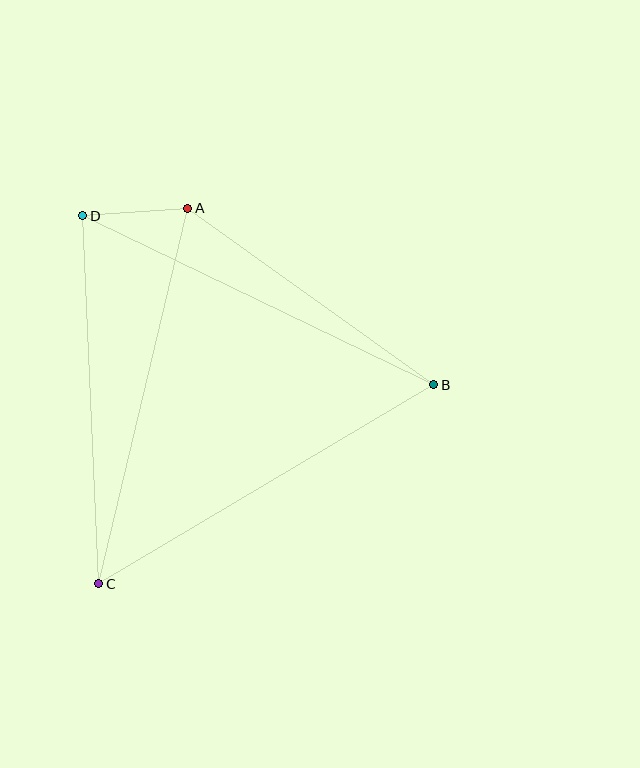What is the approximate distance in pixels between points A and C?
The distance between A and C is approximately 386 pixels.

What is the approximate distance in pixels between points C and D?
The distance between C and D is approximately 368 pixels.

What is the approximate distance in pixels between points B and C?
The distance between B and C is approximately 389 pixels.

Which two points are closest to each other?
Points A and D are closest to each other.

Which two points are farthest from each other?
Points B and D are farthest from each other.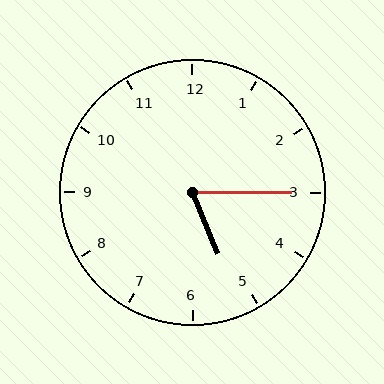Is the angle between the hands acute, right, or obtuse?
It is acute.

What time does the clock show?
5:15.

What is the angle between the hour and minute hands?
Approximately 68 degrees.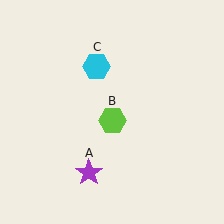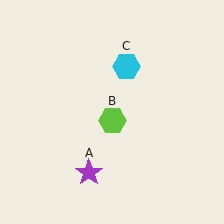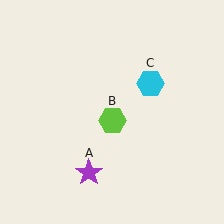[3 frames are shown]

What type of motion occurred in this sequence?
The cyan hexagon (object C) rotated clockwise around the center of the scene.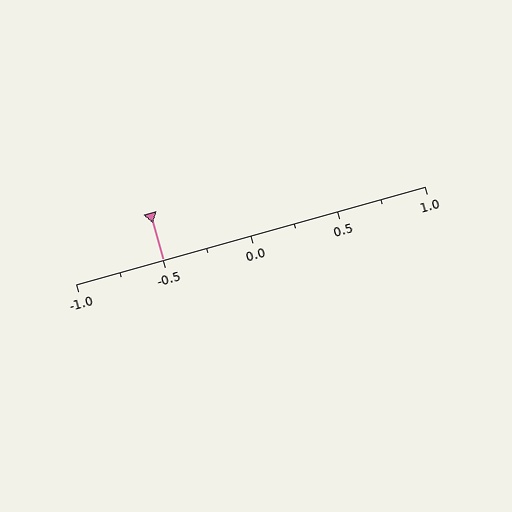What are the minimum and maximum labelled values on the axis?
The axis runs from -1.0 to 1.0.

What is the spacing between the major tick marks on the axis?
The major ticks are spaced 0.5 apart.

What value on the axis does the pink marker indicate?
The marker indicates approximately -0.5.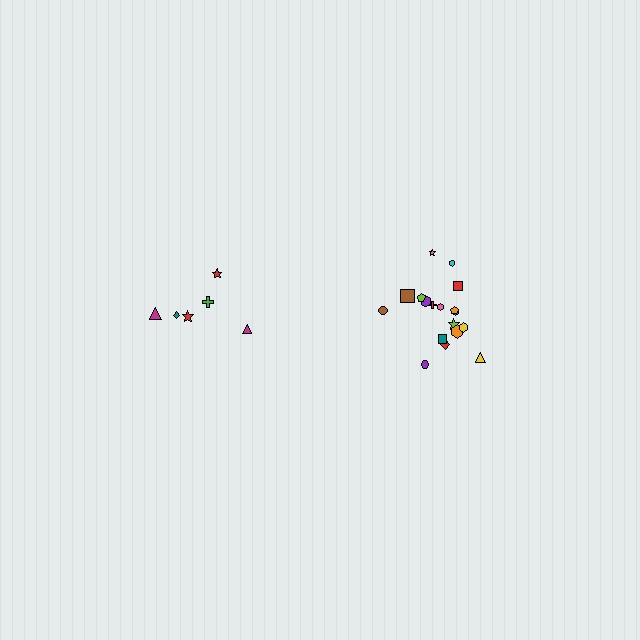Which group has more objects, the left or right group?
The right group.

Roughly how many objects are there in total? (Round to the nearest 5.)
Roughly 25 objects in total.